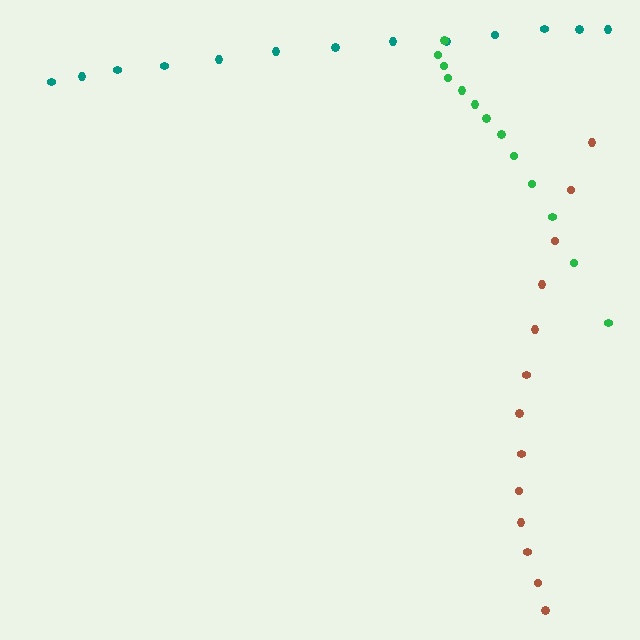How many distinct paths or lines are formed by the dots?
There are 3 distinct paths.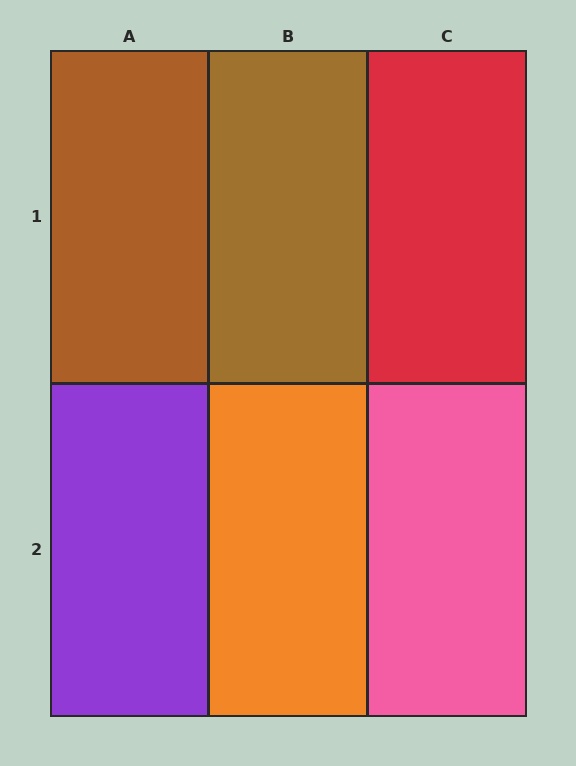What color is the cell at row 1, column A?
Brown.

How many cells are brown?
2 cells are brown.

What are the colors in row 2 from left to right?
Purple, orange, pink.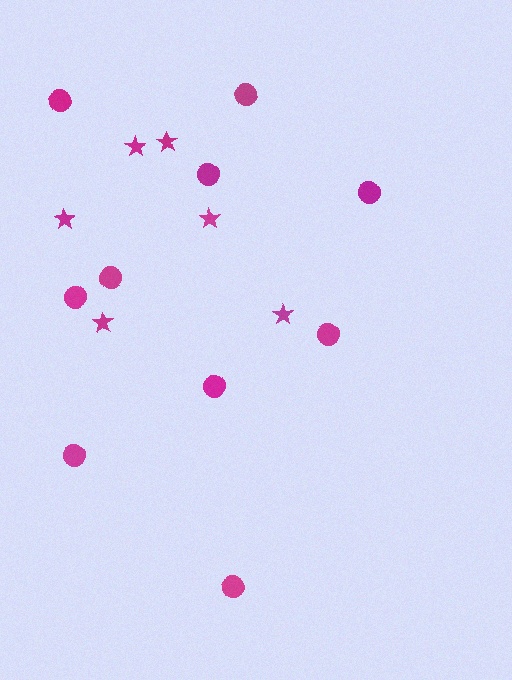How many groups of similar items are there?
There are 2 groups: one group of circles (10) and one group of stars (6).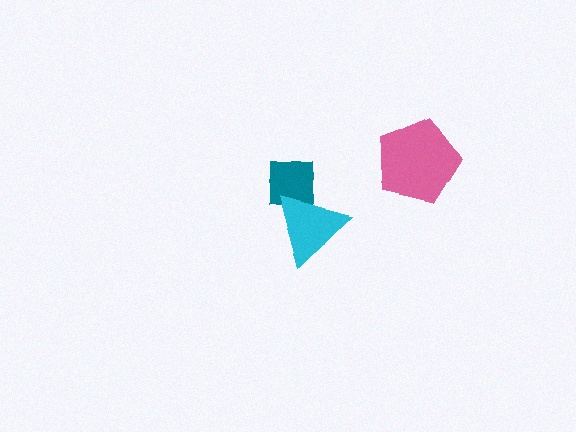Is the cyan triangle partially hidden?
No, no other shape covers it.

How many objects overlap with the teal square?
1 object overlaps with the teal square.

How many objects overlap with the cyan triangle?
1 object overlaps with the cyan triangle.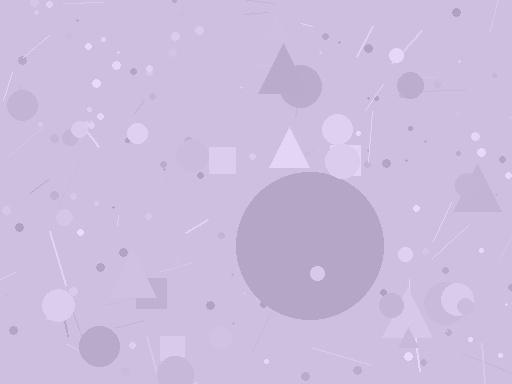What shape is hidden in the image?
A circle is hidden in the image.